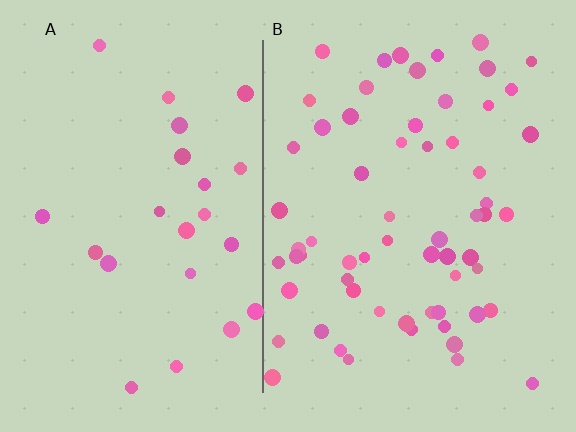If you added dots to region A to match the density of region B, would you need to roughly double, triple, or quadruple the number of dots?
Approximately triple.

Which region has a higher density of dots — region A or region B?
B (the right).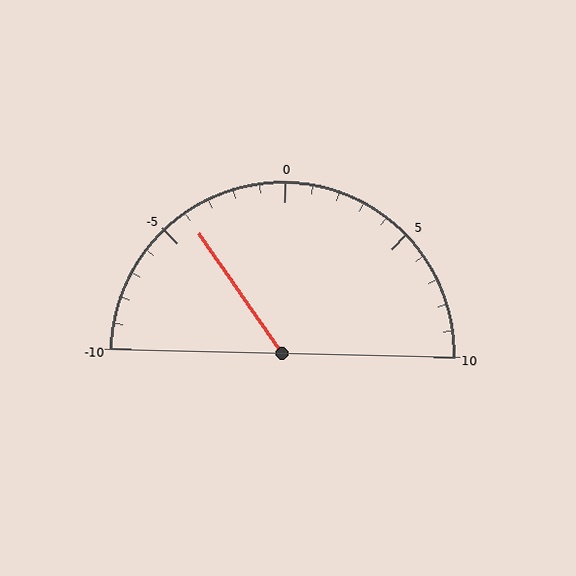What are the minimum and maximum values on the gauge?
The gauge ranges from -10 to 10.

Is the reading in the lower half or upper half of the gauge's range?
The reading is in the lower half of the range (-10 to 10).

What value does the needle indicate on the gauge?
The needle indicates approximately -4.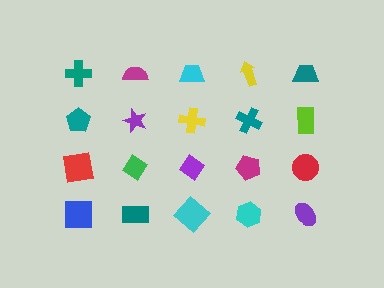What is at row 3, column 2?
A green diamond.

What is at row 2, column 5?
A lime rectangle.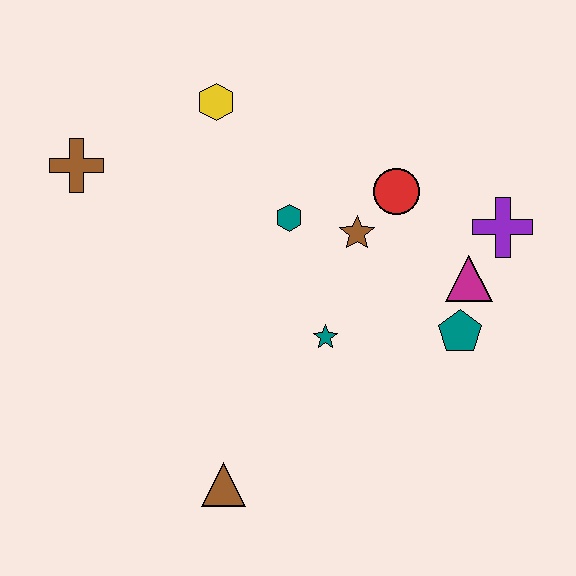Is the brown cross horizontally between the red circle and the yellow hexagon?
No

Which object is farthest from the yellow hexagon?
The brown triangle is farthest from the yellow hexagon.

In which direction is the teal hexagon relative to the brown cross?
The teal hexagon is to the right of the brown cross.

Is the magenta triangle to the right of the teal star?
Yes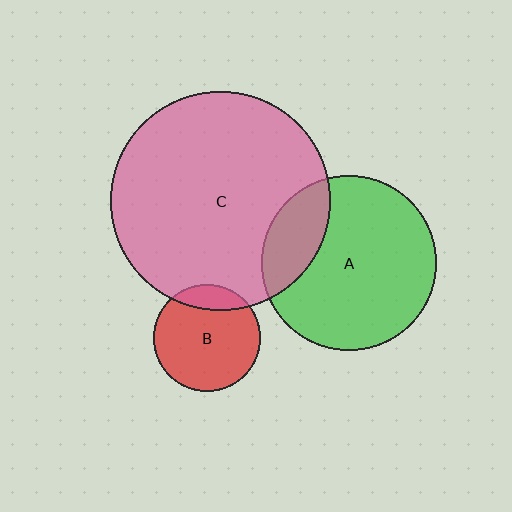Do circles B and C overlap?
Yes.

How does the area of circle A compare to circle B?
Approximately 2.7 times.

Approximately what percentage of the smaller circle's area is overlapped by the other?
Approximately 15%.